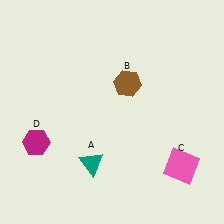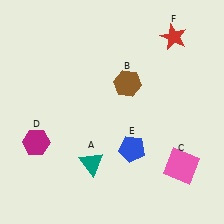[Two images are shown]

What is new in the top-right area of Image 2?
A red star (F) was added in the top-right area of Image 2.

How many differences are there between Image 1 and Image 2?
There are 2 differences between the two images.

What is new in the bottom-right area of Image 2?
A blue pentagon (E) was added in the bottom-right area of Image 2.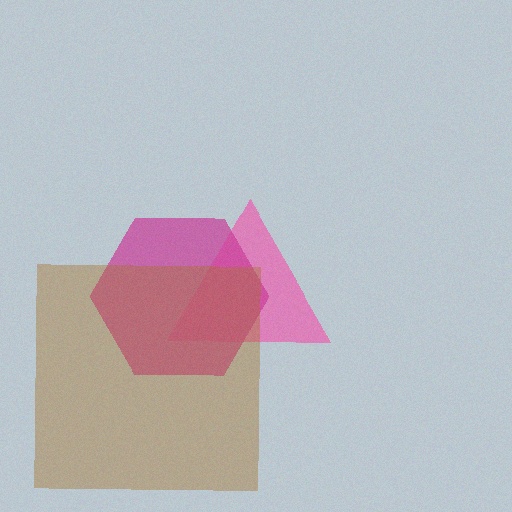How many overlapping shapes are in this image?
There are 3 overlapping shapes in the image.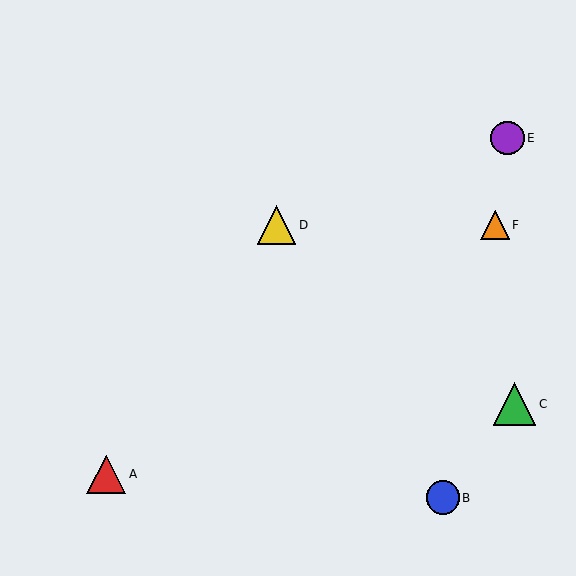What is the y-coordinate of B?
Object B is at y≈498.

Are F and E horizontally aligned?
No, F is at y≈225 and E is at y≈138.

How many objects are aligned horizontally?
2 objects (D, F) are aligned horizontally.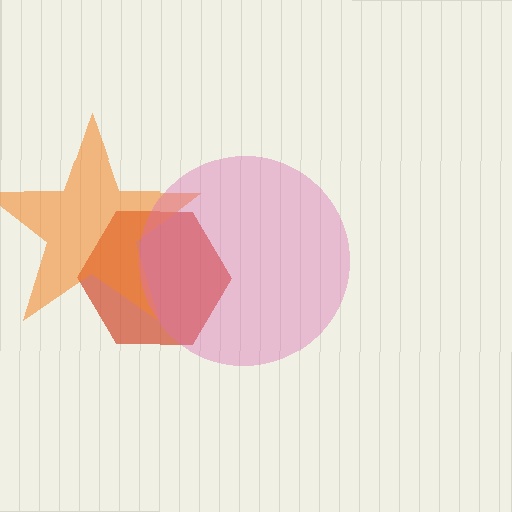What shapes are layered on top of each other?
The layered shapes are: a red hexagon, an orange star, a pink circle.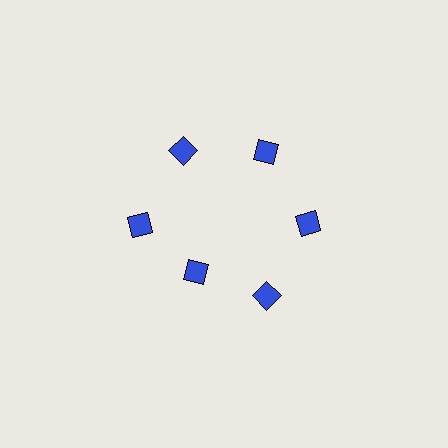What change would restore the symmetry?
The symmetry would be restored by moving it outward, back onto the ring so that all 6 diamonds sit at equal angles and equal distance from the center.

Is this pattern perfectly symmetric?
No. The 6 blue diamonds are arranged in a ring, but one element near the 7 o'clock position is pulled inward toward the center, breaking the 6-fold rotational symmetry.